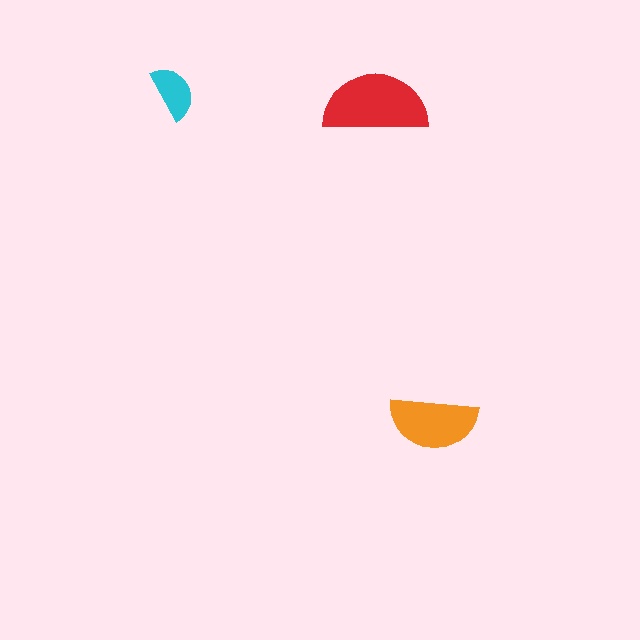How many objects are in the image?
There are 3 objects in the image.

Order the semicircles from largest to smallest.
the red one, the orange one, the cyan one.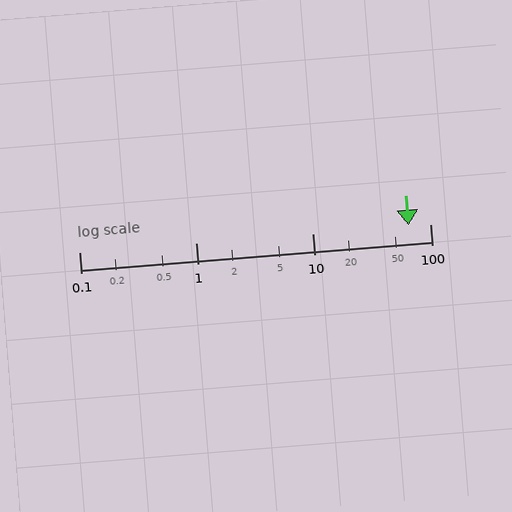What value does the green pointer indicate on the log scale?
The pointer indicates approximately 65.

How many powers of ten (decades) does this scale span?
The scale spans 3 decades, from 0.1 to 100.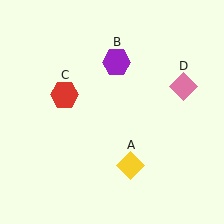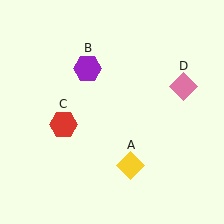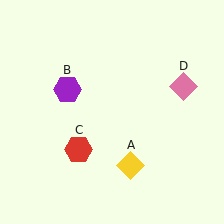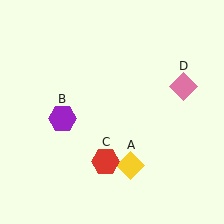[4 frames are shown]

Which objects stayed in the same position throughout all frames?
Yellow diamond (object A) and pink diamond (object D) remained stationary.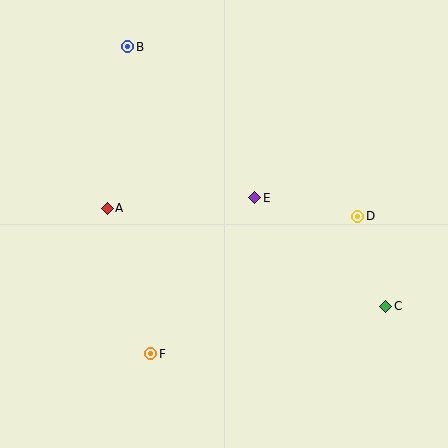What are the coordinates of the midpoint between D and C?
The midpoint between D and C is at (372, 261).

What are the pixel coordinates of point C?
Point C is at (386, 306).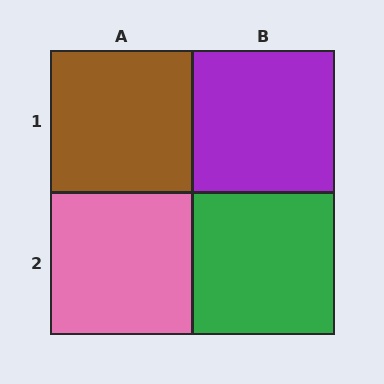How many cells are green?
1 cell is green.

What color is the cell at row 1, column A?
Brown.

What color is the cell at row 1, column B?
Purple.